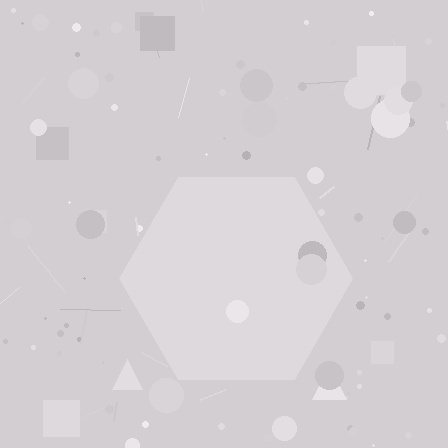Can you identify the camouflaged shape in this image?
The camouflaged shape is a hexagon.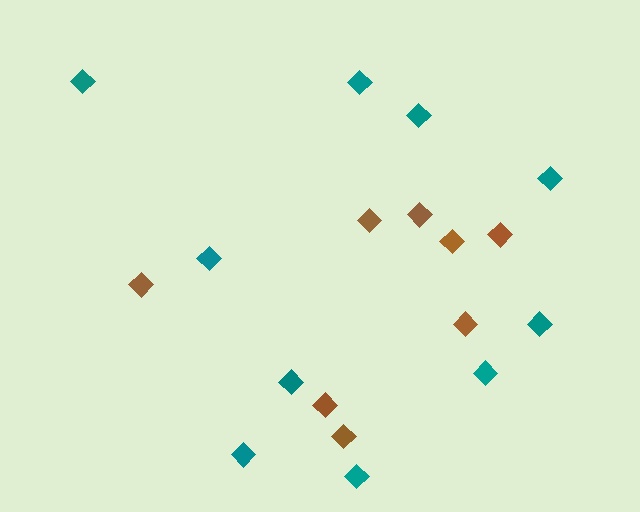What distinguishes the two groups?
There are 2 groups: one group of teal diamonds (10) and one group of brown diamonds (8).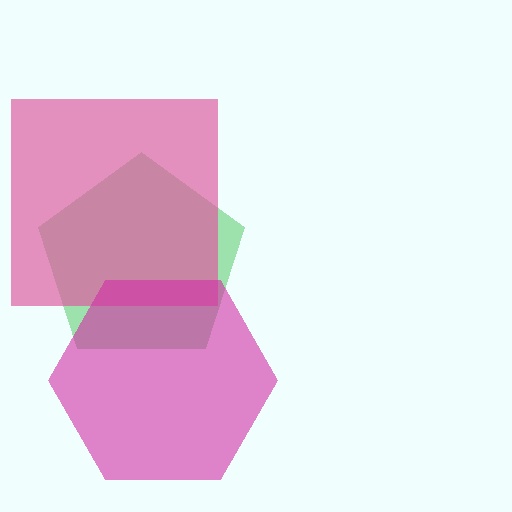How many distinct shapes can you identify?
There are 3 distinct shapes: a green pentagon, a pink square, a magenta hexagon.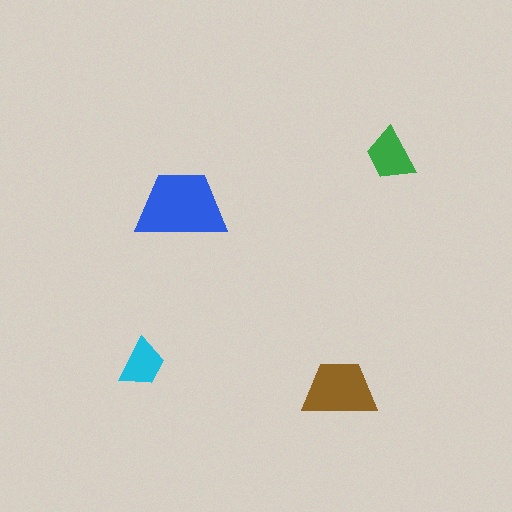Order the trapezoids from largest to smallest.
the blue one, the brown one, the green one, the cyan one.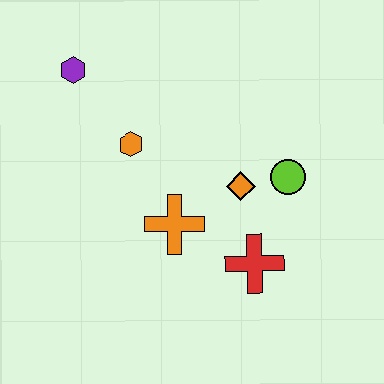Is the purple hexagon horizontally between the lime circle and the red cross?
No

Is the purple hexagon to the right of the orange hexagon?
No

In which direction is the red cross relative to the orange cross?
The red cross is to the right of the orange cross.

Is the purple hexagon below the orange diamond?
No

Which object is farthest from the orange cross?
The purple hexagon is farthest from the orange cross.